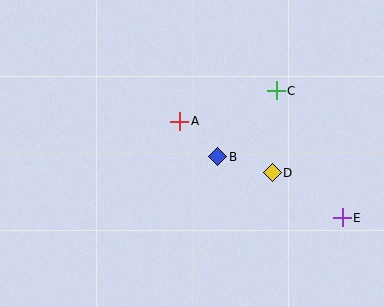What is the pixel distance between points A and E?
The distance between A and E is 189 pixels.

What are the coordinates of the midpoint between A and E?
The midpoint between A and E is at (261, 170).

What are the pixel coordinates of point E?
Point E is at (342, 218).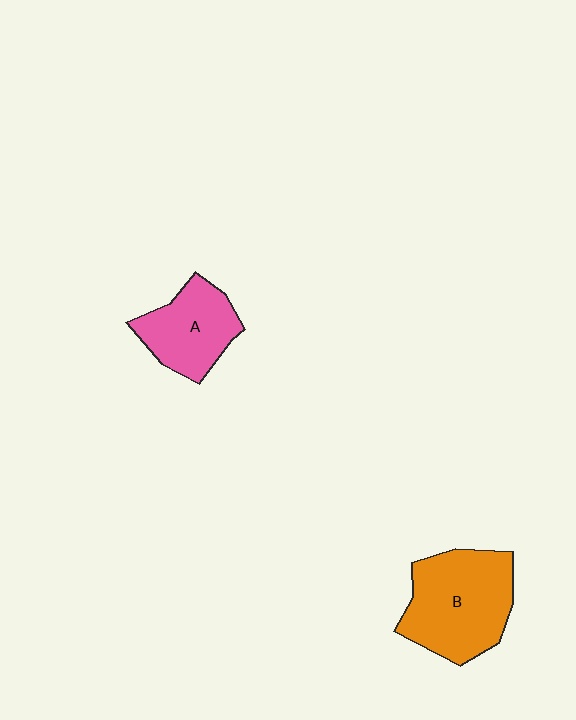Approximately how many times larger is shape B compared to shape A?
Approximately 1.5 times.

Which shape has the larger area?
Shape B (orange).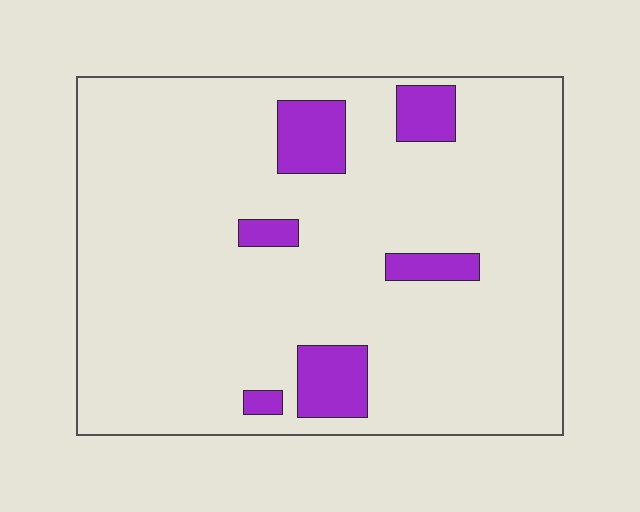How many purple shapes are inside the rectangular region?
6.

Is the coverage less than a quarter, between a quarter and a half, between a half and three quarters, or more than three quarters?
Less than a quarter.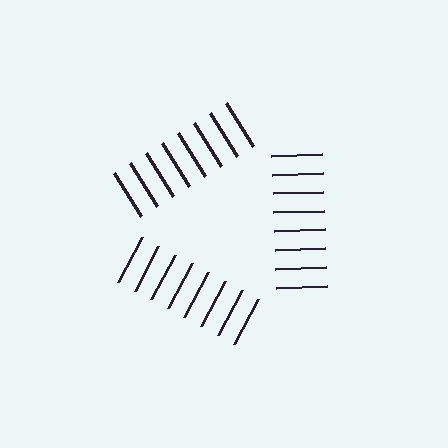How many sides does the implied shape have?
3 sides — the line-ends trace a triangle.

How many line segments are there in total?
24 — 8 along each of the 3 edges.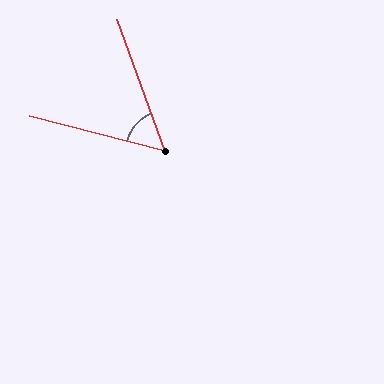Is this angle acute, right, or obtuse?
It is acute.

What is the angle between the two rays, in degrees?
Approximately 55 degrees.